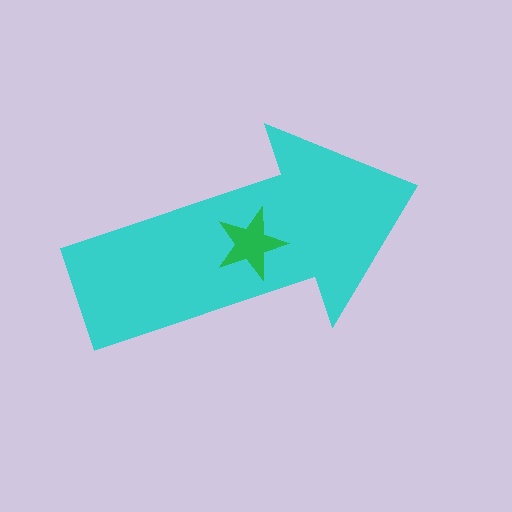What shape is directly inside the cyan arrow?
The green star.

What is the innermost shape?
The green star.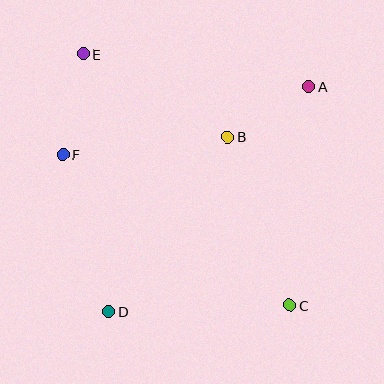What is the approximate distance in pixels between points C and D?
The distance between C and D is approximately 181 pixels.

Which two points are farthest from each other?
Points C and E are farthest from each other.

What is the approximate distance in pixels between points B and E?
The distance between B and E is approximately 166 pixels.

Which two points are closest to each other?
Points A and B are closest to each other.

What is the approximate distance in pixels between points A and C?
The distance between A and C is approximately 220 pixels.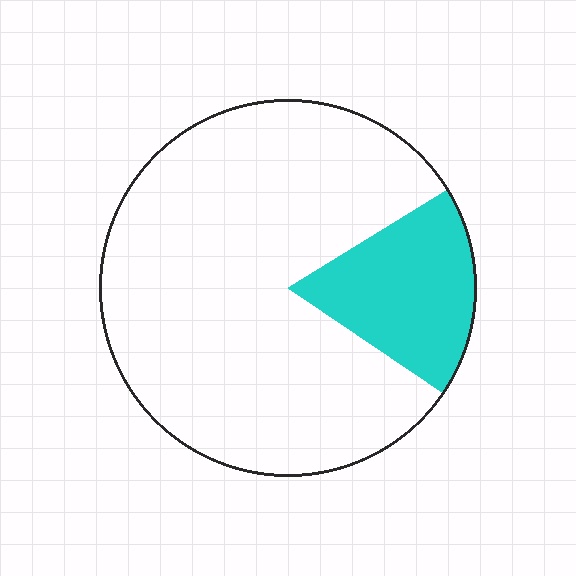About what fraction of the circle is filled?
About one fifth (1/5).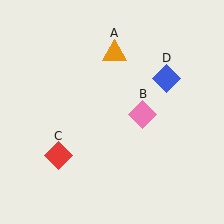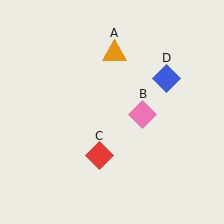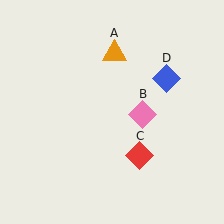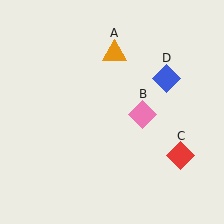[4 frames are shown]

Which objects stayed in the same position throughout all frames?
Orange triangle (object A) and pink diamond (object B) and blue diamond (object D) remained stationary.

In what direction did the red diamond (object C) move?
The red diamond (object C) moved right.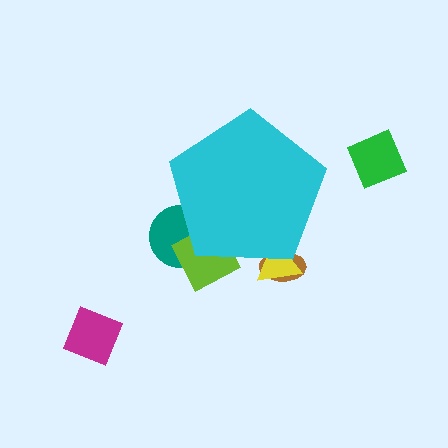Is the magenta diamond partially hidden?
No, the magenta diamond is fully visible.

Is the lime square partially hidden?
Yes, the lime square is partially hidden behind the cyan pentagon.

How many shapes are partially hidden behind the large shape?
4 shapes are partially hidden.